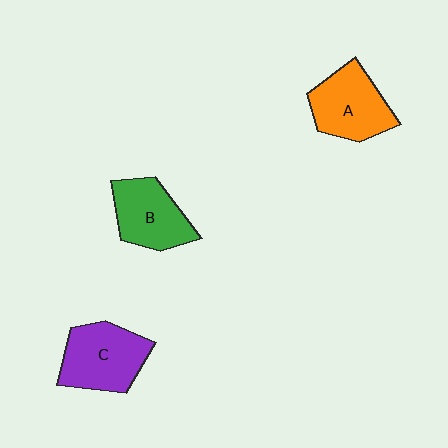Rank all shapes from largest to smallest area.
From largest to smallest: C (purple), A (orange), B (green).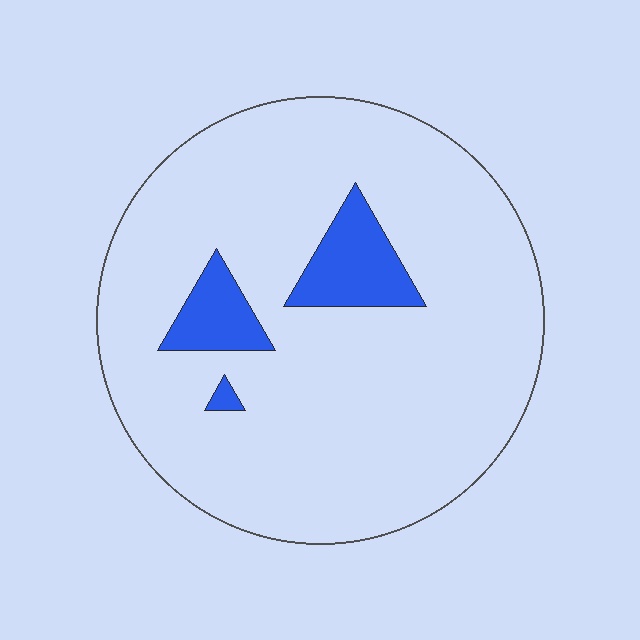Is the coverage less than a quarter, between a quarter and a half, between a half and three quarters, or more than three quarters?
Less than a quarter.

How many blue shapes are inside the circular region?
3.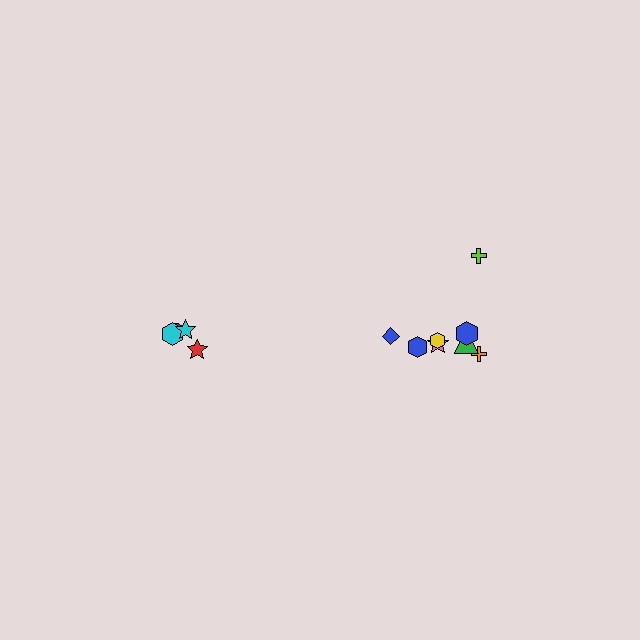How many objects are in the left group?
There are 4 objects.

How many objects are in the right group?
There are 8 objects.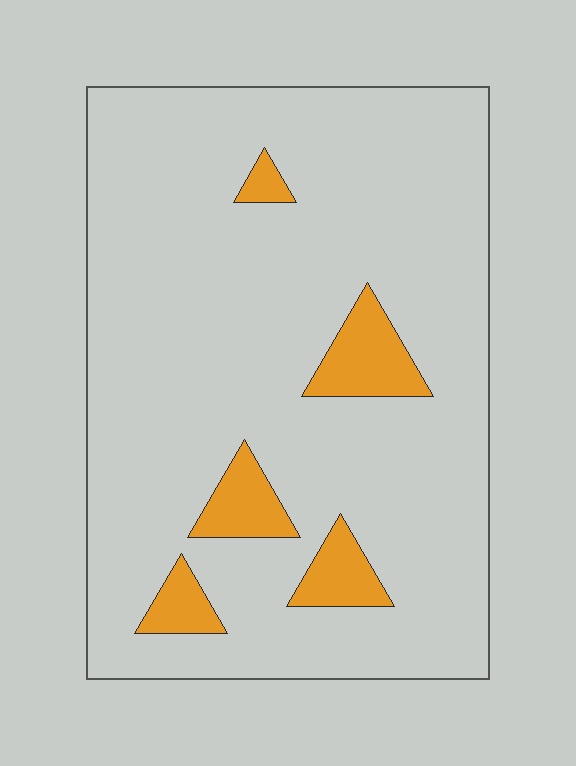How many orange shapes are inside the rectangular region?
5.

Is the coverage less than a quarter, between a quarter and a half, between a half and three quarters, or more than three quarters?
Less than a quarter.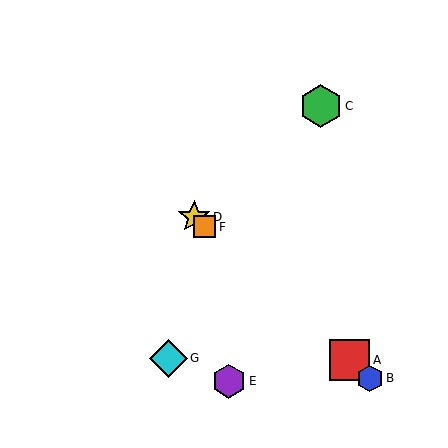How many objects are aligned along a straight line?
4 objects (A, B, D, F) are aligned along a straight line.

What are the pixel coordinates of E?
Object E is at (229, 381).